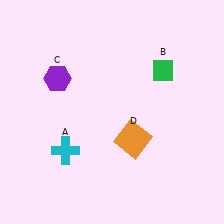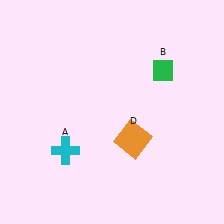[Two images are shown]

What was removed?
The purple hexagon (C) was removed in Image 2.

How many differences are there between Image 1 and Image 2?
There is 1 difference between the two images.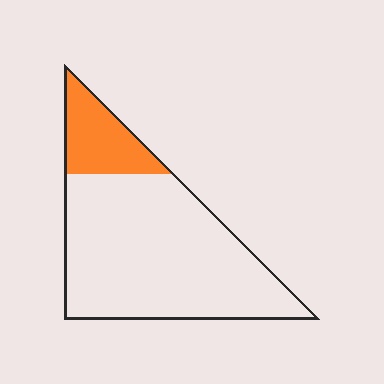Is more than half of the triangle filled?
No.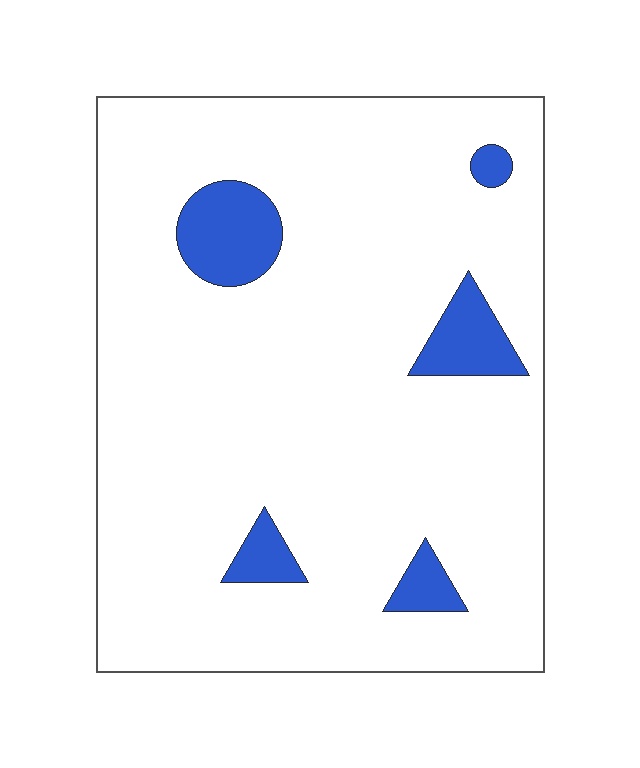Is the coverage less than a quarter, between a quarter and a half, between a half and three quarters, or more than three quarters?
Less than a quarter.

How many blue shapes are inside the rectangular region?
5.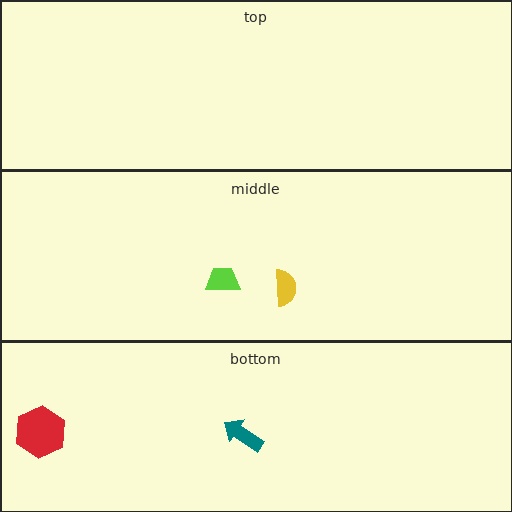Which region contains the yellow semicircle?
The middle region.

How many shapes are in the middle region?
2.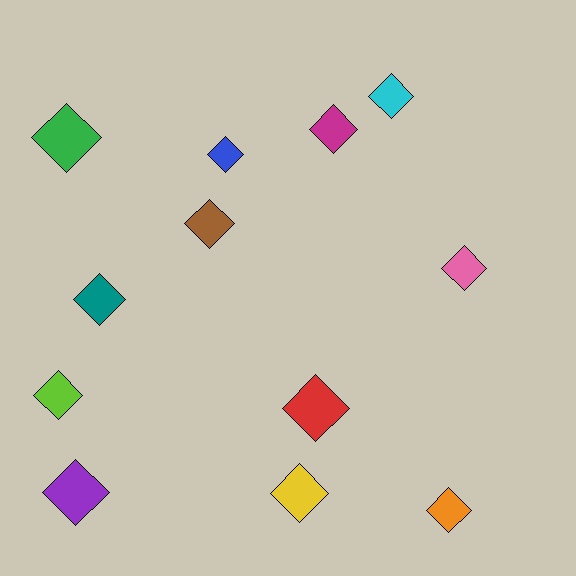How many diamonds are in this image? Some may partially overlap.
There are 12 diamonds.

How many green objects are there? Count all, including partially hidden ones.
There is 1 green object.